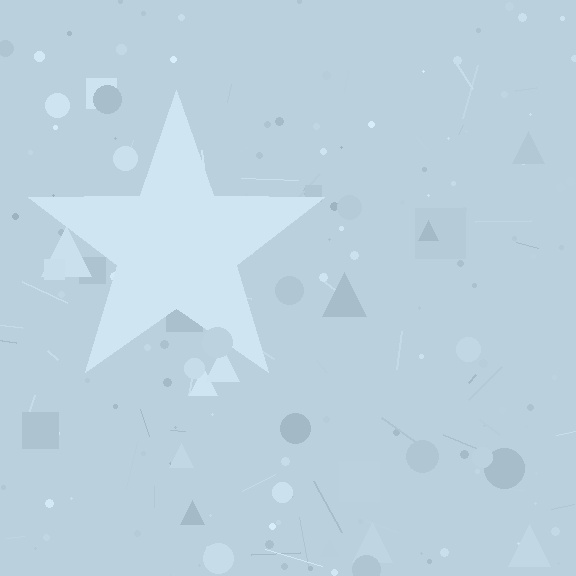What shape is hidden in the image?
A star is hidden in the image.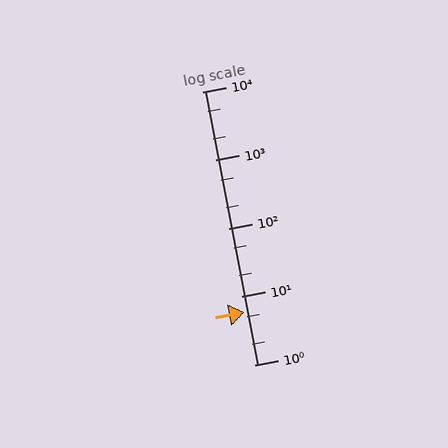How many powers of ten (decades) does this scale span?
The scale spans 4 decades, from 1 to 10000.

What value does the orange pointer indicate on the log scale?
The pointer indicates approximately 5.8.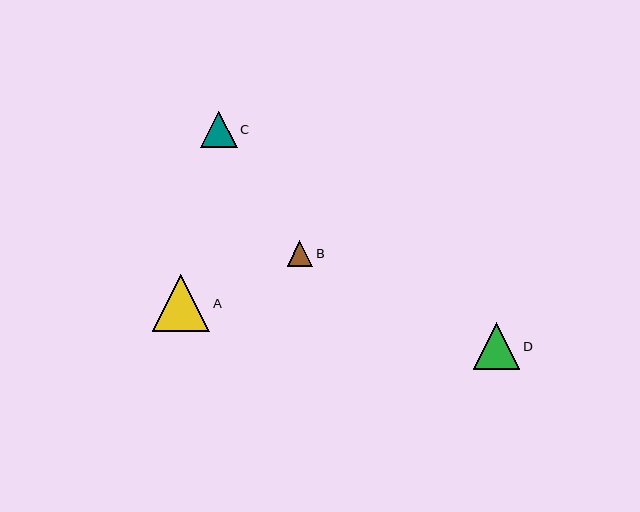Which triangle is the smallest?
Triangle B is the smallest with a size of approximately 25 pixels.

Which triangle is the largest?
Triangle A is the largest with a size of approximately 58 pixels.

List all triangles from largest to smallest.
From largest to smallest: A, D, C, B.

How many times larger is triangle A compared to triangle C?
Triangle A is approximately 1.6 times the size of triangle C.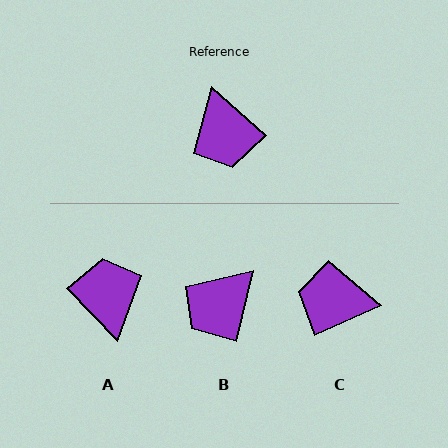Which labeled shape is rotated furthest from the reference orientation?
A, about 175 degrees away.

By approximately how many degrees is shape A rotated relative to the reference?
Approximately 175 degrees counter-clockwise.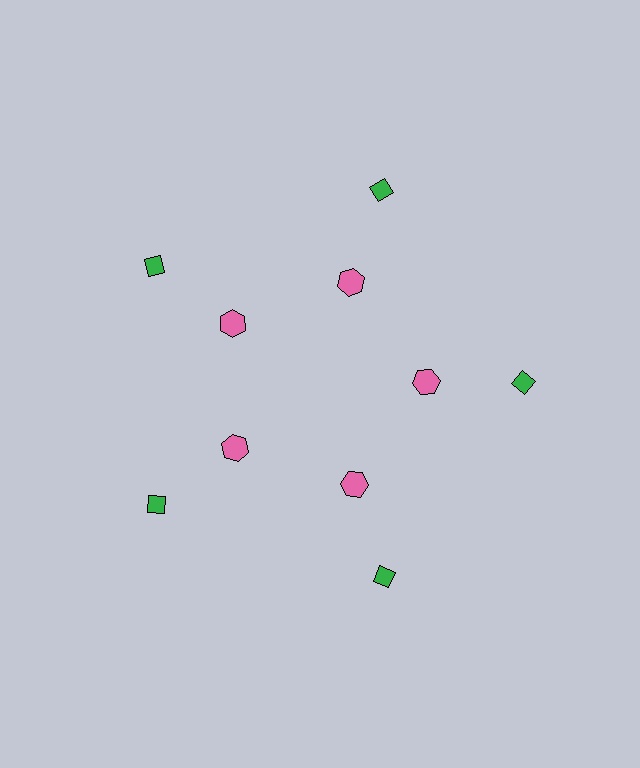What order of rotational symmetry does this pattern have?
This pattern has 5-fold rotational symmetry.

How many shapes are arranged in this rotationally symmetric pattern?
There are 10 shapes, arranged in 5 groups of 2.